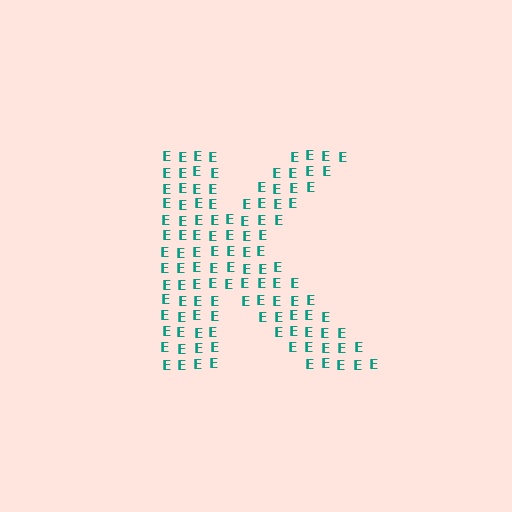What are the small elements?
The small elements are letter E's.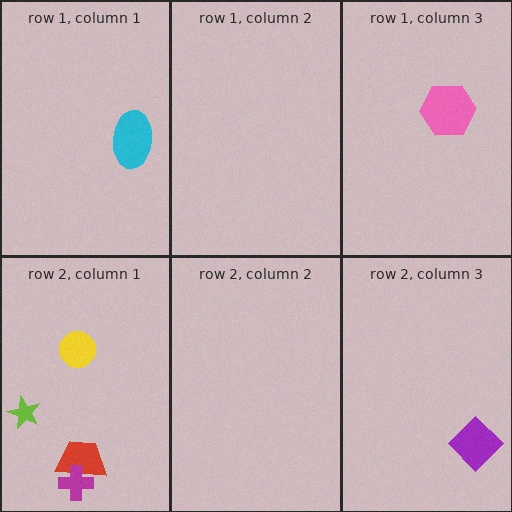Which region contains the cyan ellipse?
The row 1, column 1 region.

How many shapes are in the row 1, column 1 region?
1.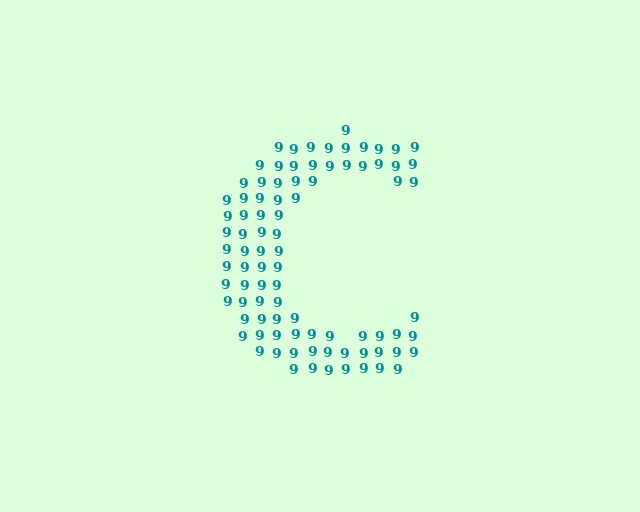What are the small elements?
The small elements are digit 9's.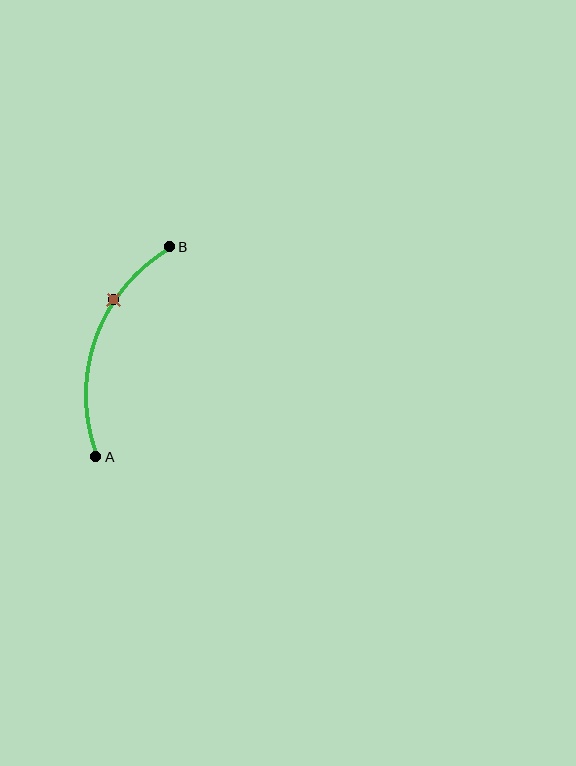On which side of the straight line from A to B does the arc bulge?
The arc bulges to the left of the straight line connecting A and B.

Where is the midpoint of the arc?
The arc midpoint is the point on the curve farthest from the straight line joining A and B. It sits to the left of that line.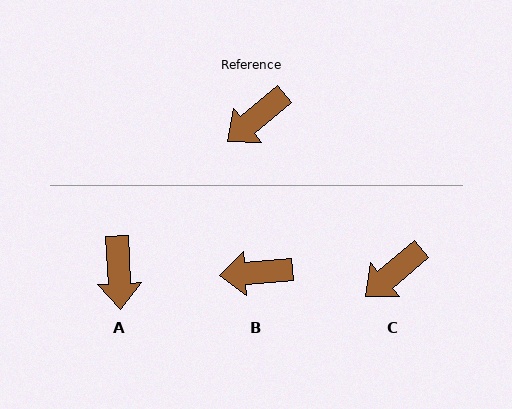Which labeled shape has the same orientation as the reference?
C.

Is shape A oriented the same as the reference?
No, it is off by about 52 degrees.